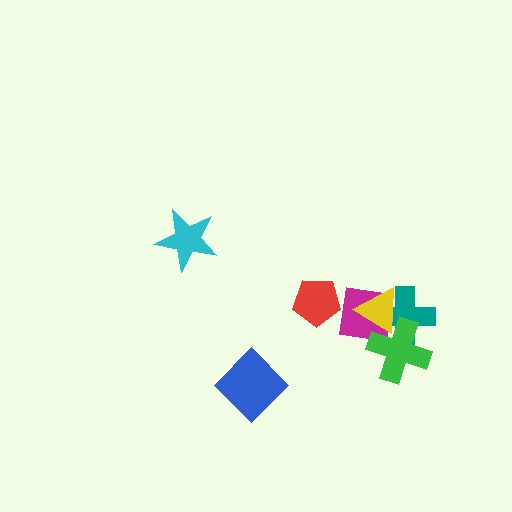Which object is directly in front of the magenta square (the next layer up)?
The red pentagon is directly in front of the magenta square.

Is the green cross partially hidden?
Yes, it is partially covered by another shape.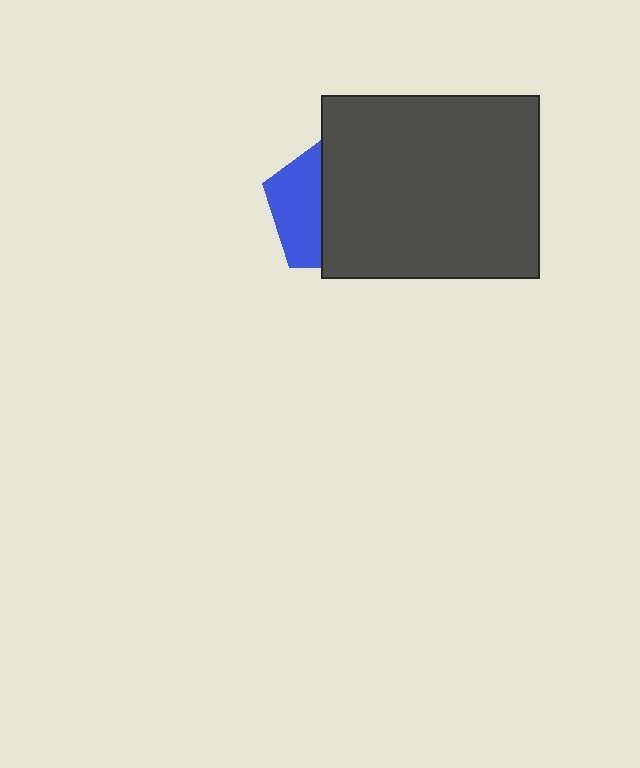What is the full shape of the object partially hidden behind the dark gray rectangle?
The partially hidden object is a blue pentagon.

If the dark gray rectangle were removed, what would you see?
You would see the complete blue pentagon.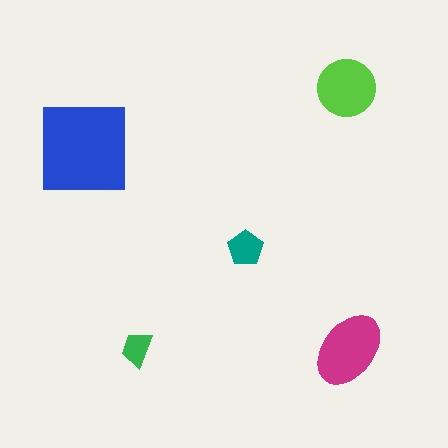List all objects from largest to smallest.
The blue square, the magenta ellipse, the lime circle, the teal pentagon, the green trapezoid.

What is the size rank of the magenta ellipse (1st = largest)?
2nd.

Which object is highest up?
The lime circle is topmost.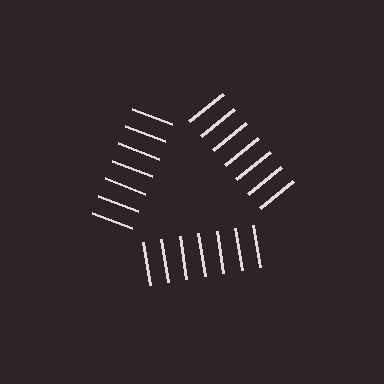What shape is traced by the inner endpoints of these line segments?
An illusory triangle — the line segments terminate on its edges but no continuous stroke is drawn.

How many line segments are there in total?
21 — 7 along each of the 3 edges.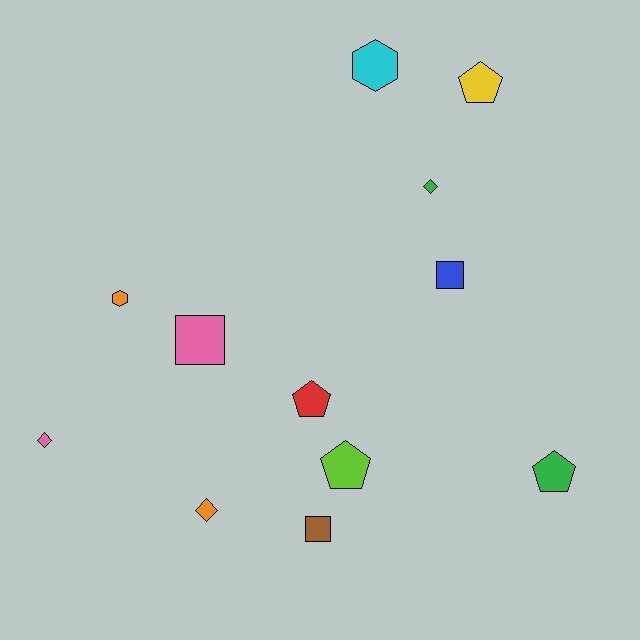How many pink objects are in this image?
There are 2 pink objects.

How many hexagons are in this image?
There are 2 hexagons.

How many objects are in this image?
There are 12 objects.